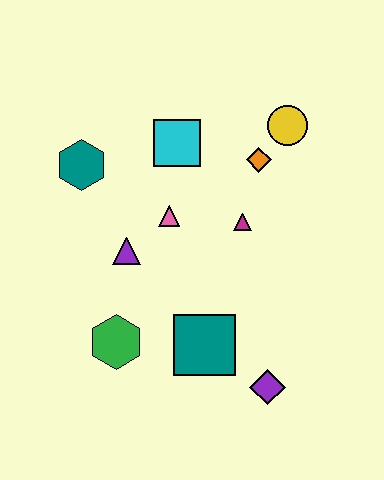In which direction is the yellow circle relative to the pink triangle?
The yellow circle is to the right of the pink triangle.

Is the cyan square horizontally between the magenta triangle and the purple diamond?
No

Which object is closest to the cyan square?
The pink triangle is closest to the cyan square.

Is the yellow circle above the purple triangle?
Yes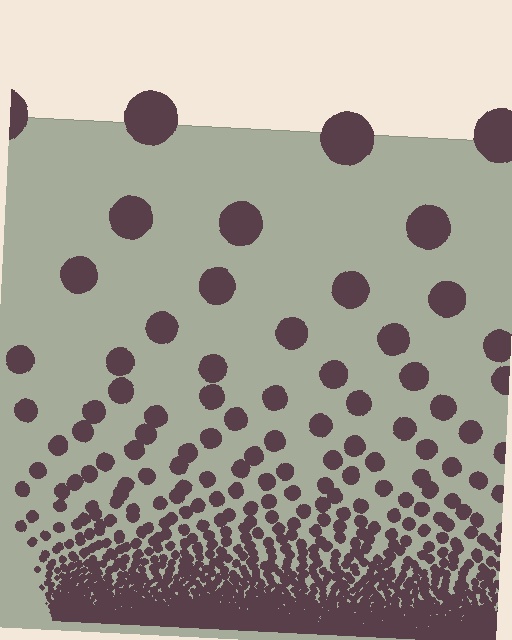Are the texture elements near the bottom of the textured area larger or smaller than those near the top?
Smaller. The gradient is inverted — elements near the bottom are smaller and denser.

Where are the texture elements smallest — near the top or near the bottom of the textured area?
Near the bottom.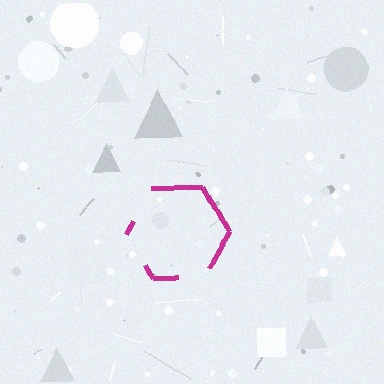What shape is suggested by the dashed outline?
The dashed outline suggests a hexagon.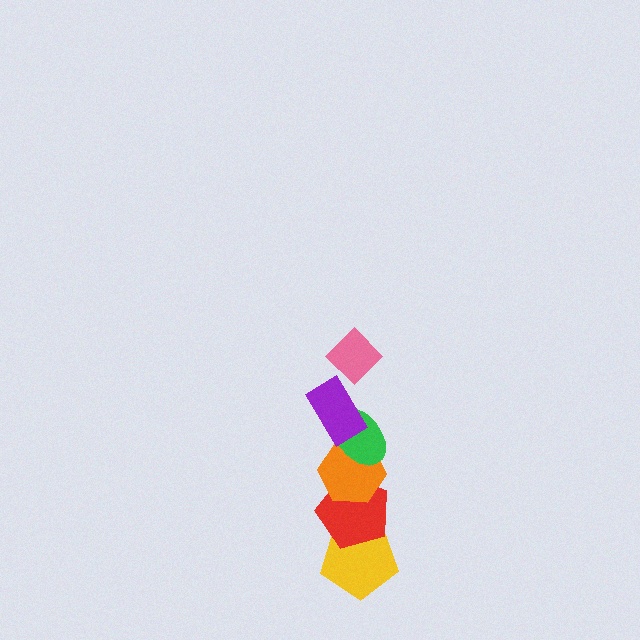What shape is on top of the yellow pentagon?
The red pentagon is on top of the yellow pentagon.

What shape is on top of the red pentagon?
The orange hexagon is on top of the red pentagon.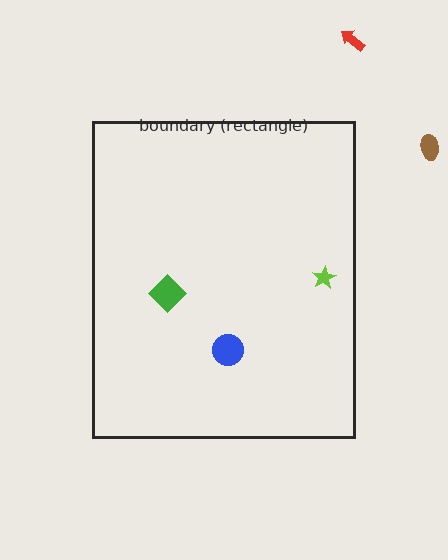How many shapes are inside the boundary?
3 inside, 2 outside.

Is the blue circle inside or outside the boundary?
Inside.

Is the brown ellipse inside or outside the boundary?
Outside.